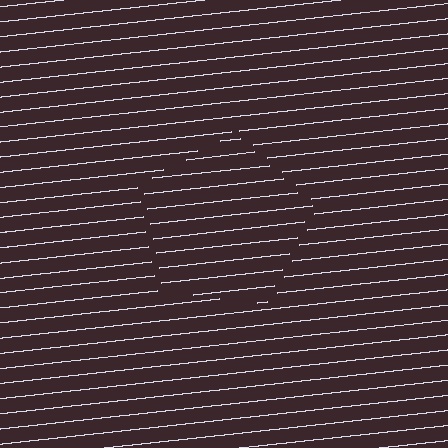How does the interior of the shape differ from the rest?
The interior of the shape contains the same grating, shifted by half a period — the contour is defined by the phase discontinuity where line-ends from the inner and outer gratings abut.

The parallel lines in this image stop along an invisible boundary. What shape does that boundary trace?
An illusory pentagon. The interior of the shape contains the same grating, shifted by half a period — the contour is defined by the phase discontinuity where line-ends from the inner and outer gratings abut.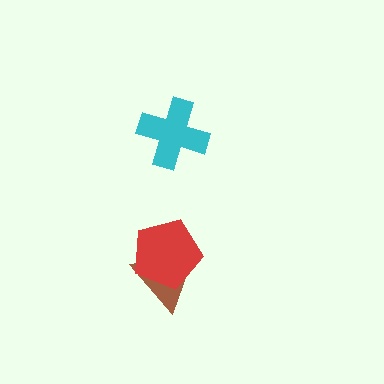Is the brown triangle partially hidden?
Yes, it is partially covered by another shape.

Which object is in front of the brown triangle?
The red pentagon is in front of the brown triangle.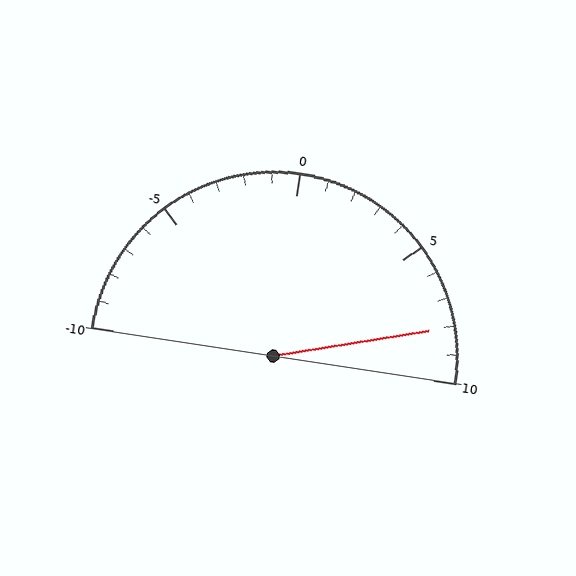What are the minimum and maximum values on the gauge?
The gauge ranges from -10 to 10.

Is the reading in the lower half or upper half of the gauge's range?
The reading is in the upper half of the range (-10 to 10).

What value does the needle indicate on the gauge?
The needle indicates approximately 8.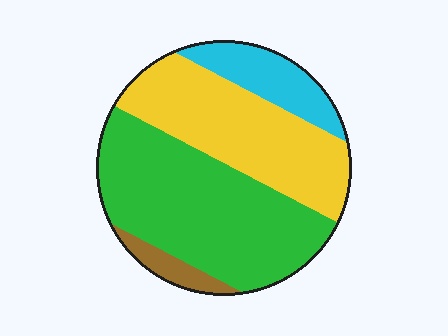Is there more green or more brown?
Green.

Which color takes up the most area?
Green, at roughly 45%.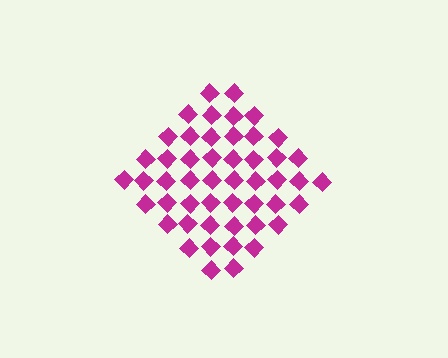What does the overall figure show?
The overall figure shows a diamond.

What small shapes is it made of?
It is made of small diamonds.